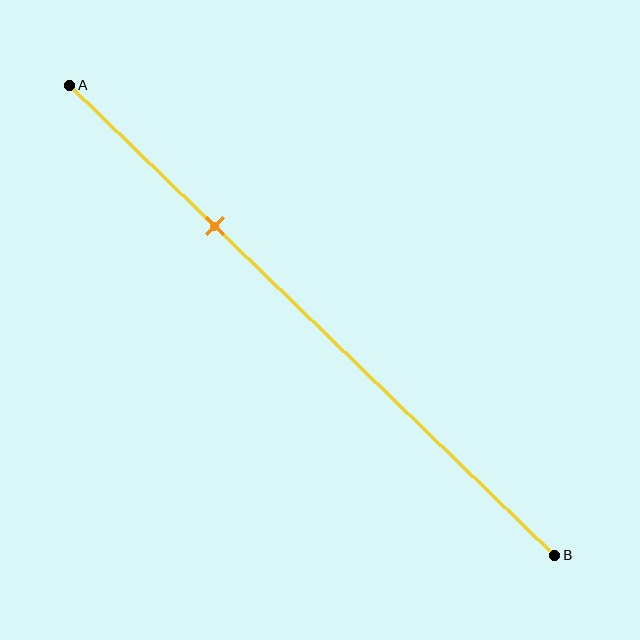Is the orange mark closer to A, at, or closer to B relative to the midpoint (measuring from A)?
The orange mark is closer to point A than the midpoint of segment AB.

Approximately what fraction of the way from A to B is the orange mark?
The orange mark is approximately 30% of the way from A to B.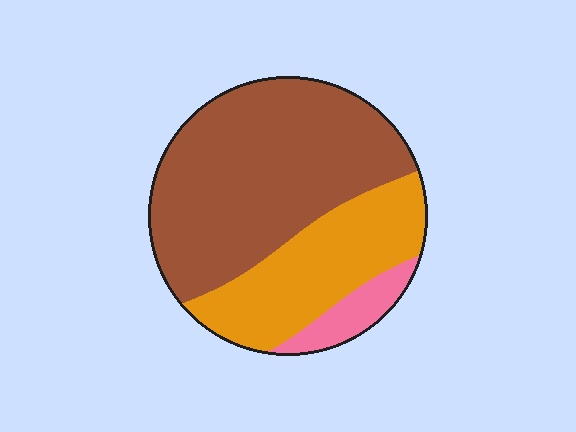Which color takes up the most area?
Brown, at roughly 60%.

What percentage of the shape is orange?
Orange takes up about one third (1/3) of the shape.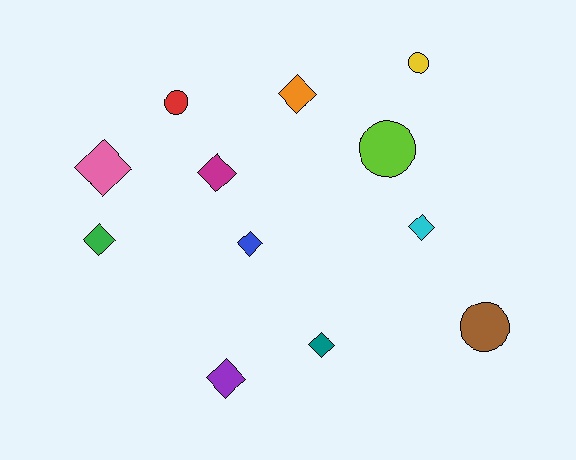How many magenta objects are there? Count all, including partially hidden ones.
There is 1 magenta object.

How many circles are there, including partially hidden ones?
There are 4 circles.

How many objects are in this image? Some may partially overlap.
There are 12 objects.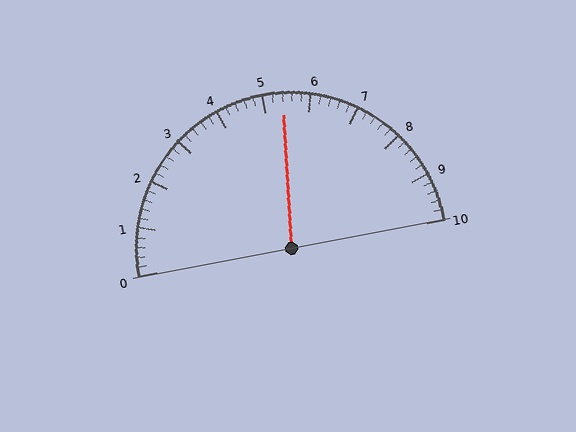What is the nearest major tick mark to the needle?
The nearest major tick mark is 5.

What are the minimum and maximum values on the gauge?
The gauge ranges from 0 to 10.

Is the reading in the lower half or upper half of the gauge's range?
The reading is in the upper half of the range (0 to 10).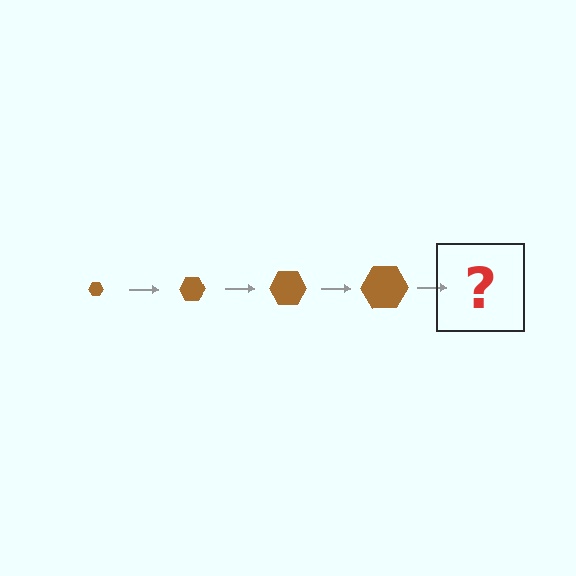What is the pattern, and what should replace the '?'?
The pattern is that the hexagon gets progressively larger each step. The '?' should be a brown hexagon, larger than the previous one.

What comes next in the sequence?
The next element should be a brown hexagon, larger than the previous one.